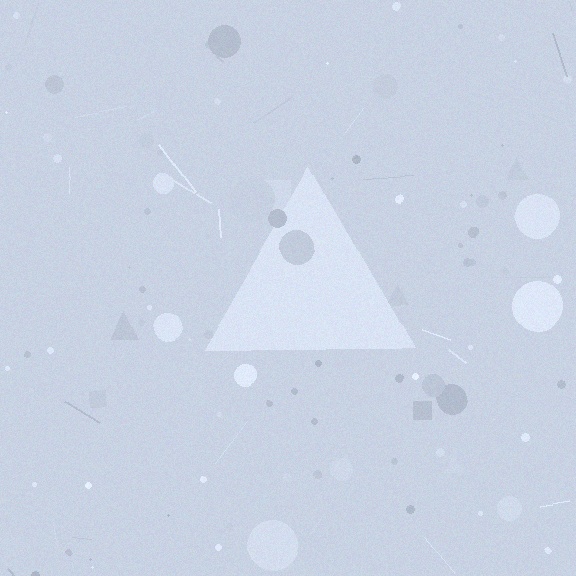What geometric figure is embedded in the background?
A triangle is embedded in the background.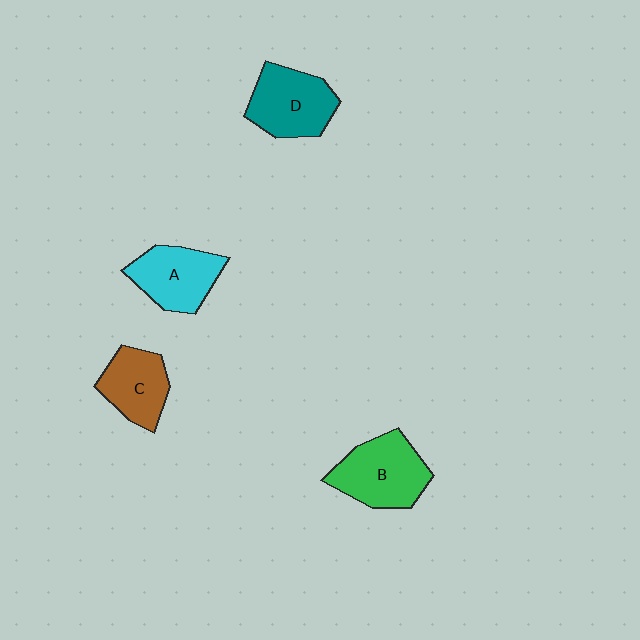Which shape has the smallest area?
Shape C (brown).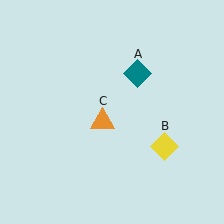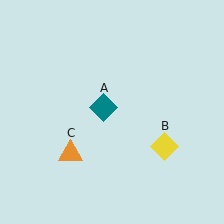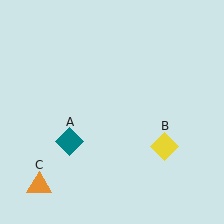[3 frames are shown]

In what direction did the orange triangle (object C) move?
The orange triangle (object C) moved down and to the left.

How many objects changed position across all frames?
2 objects changed position: teal diamond (object A), orange triangle (object C).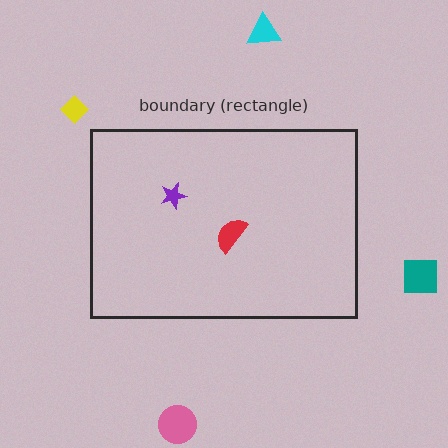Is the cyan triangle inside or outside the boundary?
Outside.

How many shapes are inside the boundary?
2 inside, 4 outside.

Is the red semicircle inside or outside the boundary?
Inside.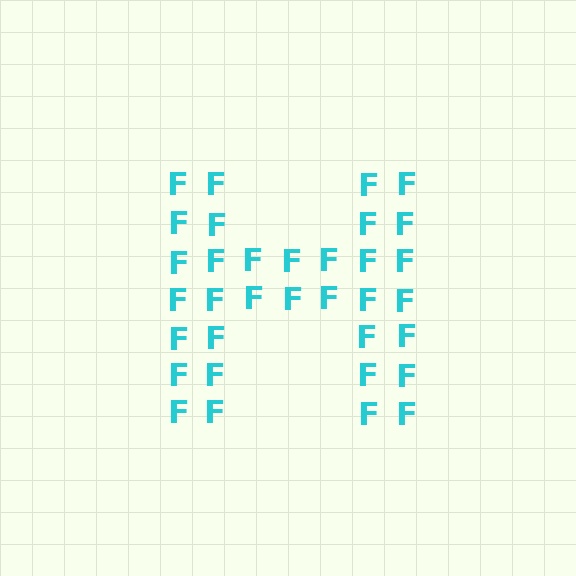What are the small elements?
The small elements are letter F's.